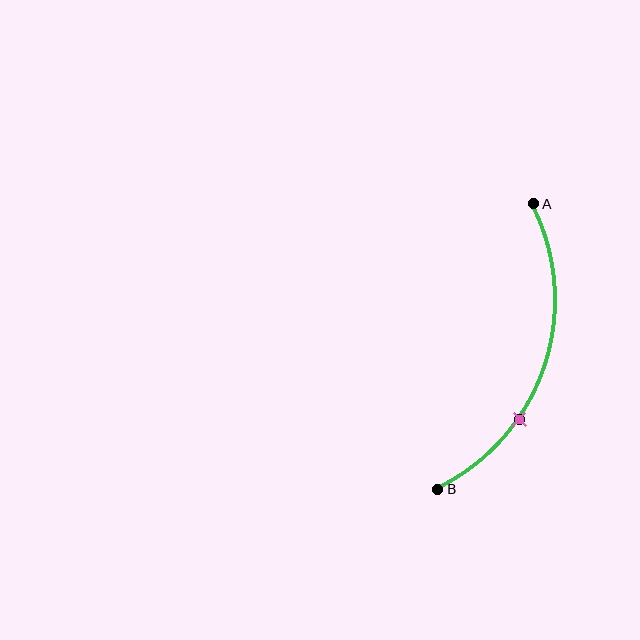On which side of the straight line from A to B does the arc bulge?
The arc bulges to the right of the straight line connecting A and B.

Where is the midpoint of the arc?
The arc midpoint is the point on the curve farthest from the straight line joining A and B. It sits to the right of that line.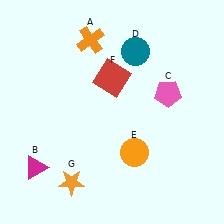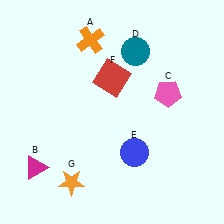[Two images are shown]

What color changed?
The circle (E) changed from orange in Image 1 to blue in Image 2.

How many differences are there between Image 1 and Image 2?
There is 1 difference between the two images.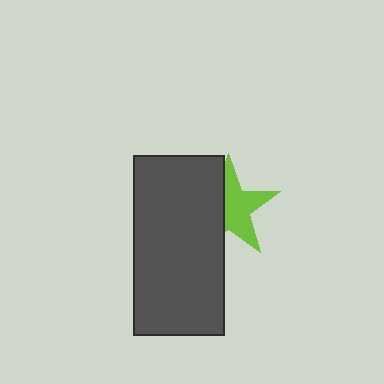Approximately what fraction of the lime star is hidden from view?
Roughly 43% of the lime star is hidden behind the dark gray rectangle.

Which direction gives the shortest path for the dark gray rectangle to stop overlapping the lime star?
Moving left gives the shortest separation.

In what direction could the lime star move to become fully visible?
The lime star could move right. That would shift it out from behind the dark gray rectangle entirely.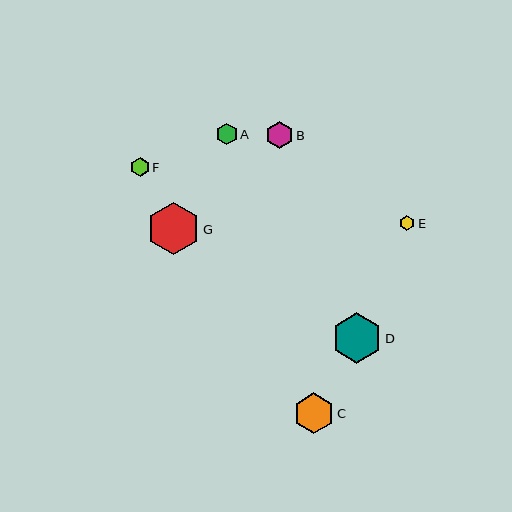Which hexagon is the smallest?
Hexagon E is the smallest with a size of approximately 15 pixels.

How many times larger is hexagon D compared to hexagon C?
Hexagon D is approximately 1.2 times the size of hexagon C.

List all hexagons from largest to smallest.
From largest to smallest: G, D, C, B, A, F, E.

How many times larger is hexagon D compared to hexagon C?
Hexagon D is approximately 1.2 times the size of hexagon C.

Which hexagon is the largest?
Hexagon G is the largest with a size of approximately 52 pixels.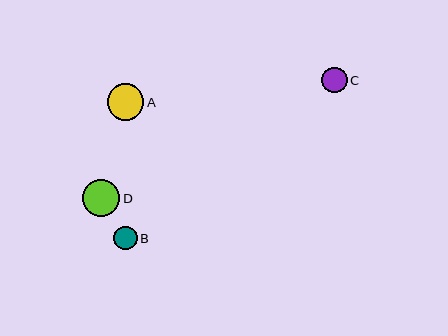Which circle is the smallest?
Circle B is the smallest with a size of approximately 23 pixels.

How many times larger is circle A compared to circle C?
Circle A is approximately 1.4 times the size of circle C.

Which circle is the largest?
Circle D is the largest with a size of approximately 37 pixels.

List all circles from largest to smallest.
From largest to smallest: D, A, C, B.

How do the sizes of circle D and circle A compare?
Circle D and circle A are approximately the same size.